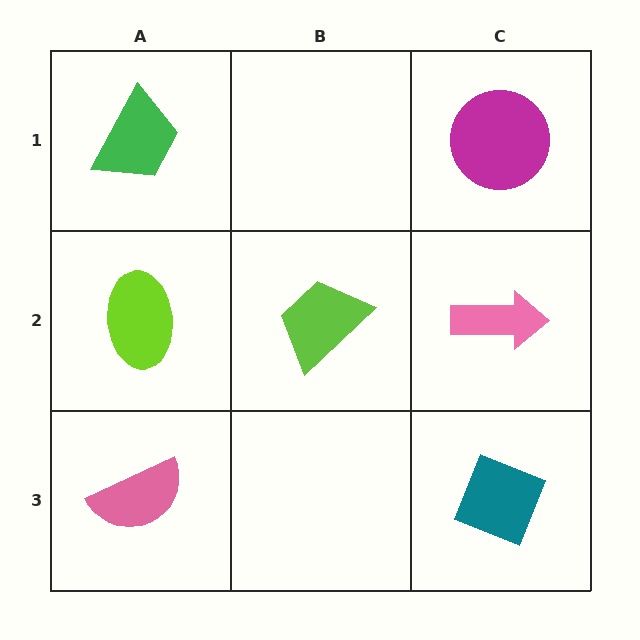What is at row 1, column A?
A green trapezoid.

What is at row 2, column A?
A lime ellipse.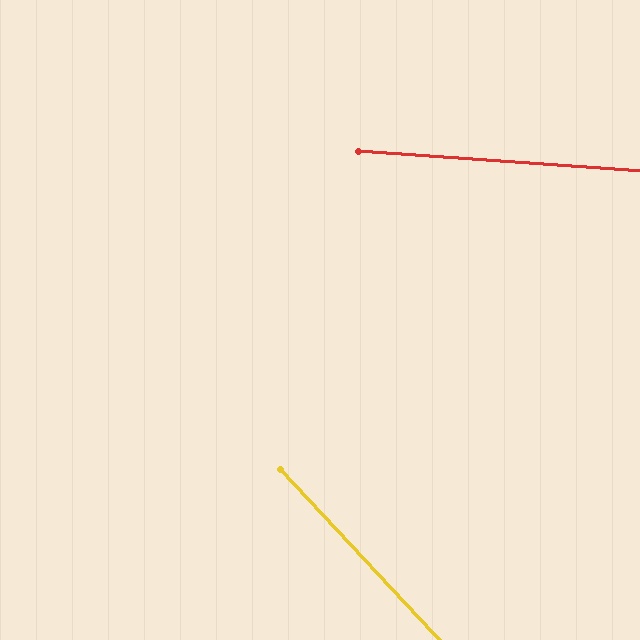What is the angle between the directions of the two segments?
Approximately 43 degrees.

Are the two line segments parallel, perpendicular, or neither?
Neither parallel nor perpendicular — they differ by about 43°.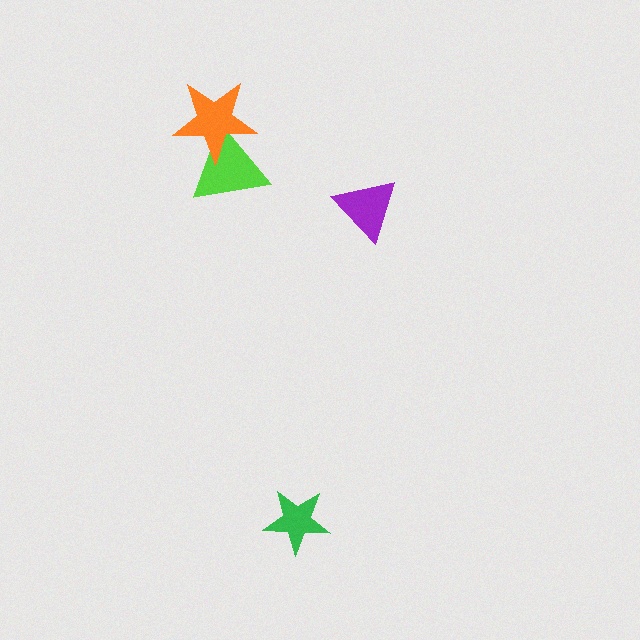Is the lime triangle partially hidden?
Yes, it is partially covered by another shape.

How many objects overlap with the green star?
0 objects overlap with the green star.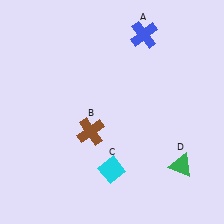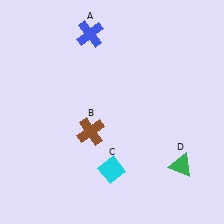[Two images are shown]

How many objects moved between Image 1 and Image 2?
1 object moved between the two images.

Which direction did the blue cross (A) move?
The blue cross (A) moved left.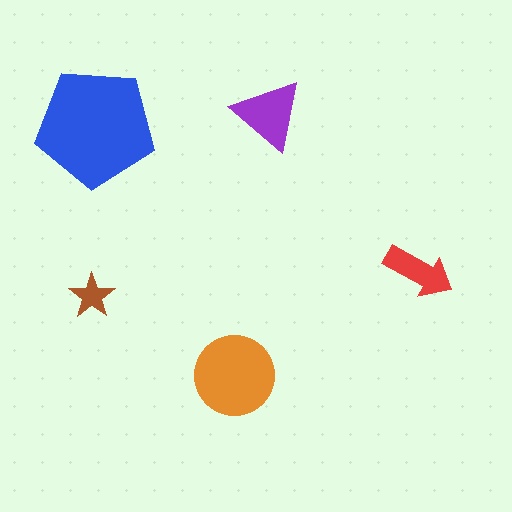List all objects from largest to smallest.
The blue pentagon, the orange circle, the purple triangle, the red arrow, the brown star.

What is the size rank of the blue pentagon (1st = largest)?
1st.